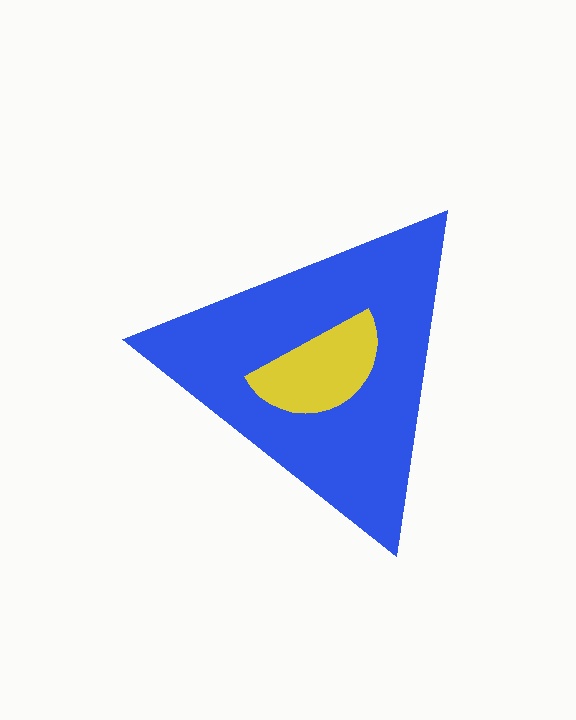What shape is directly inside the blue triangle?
The yellow semicircle.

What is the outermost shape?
The blue triangle.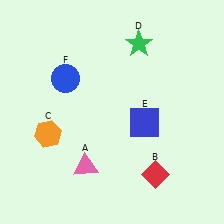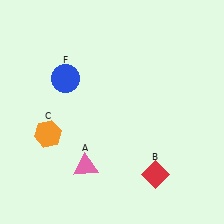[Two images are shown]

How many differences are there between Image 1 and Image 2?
There are 2 differences between the two images.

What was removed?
The green star (D), the blue square (E) were removed in Image 2.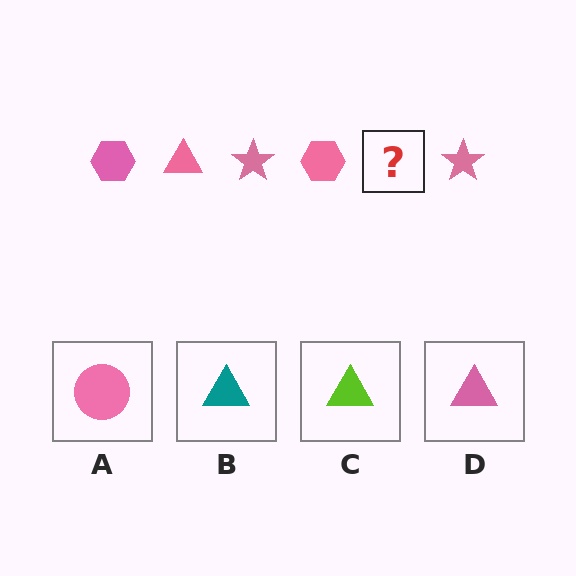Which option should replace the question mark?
Option D.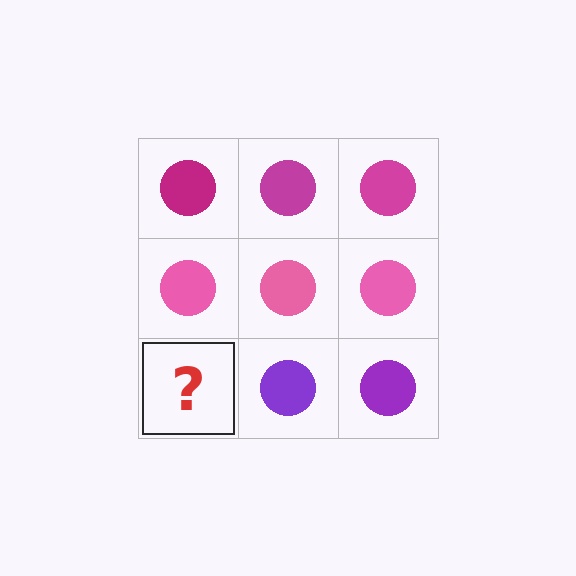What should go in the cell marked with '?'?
The missing cell should contain a purple circle.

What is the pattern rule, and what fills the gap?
The rule is that each row has a consistent color. The gap should be filled with a purple circle.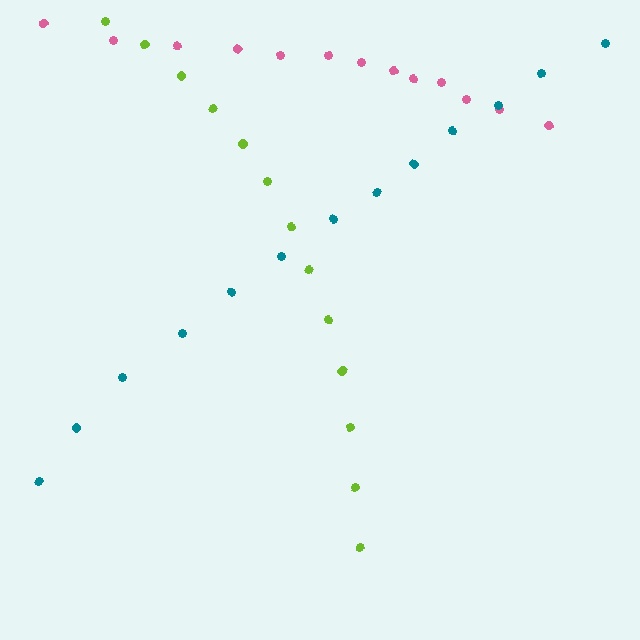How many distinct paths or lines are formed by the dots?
There are 3 distinct paths.